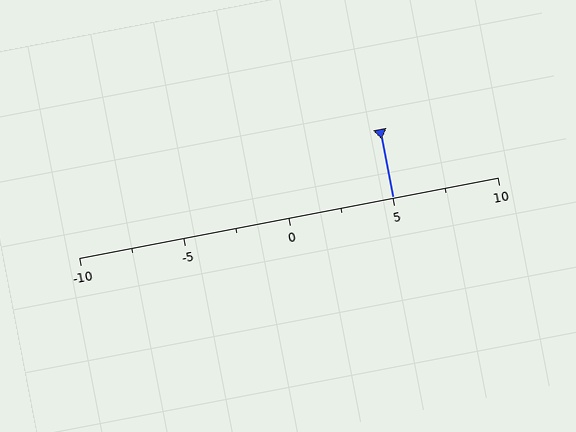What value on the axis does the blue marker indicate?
The marker indicates approximately 5.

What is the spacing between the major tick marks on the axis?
The major ticks are spaced 5 apart.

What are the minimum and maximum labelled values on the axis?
The axis runs from -10 to 10.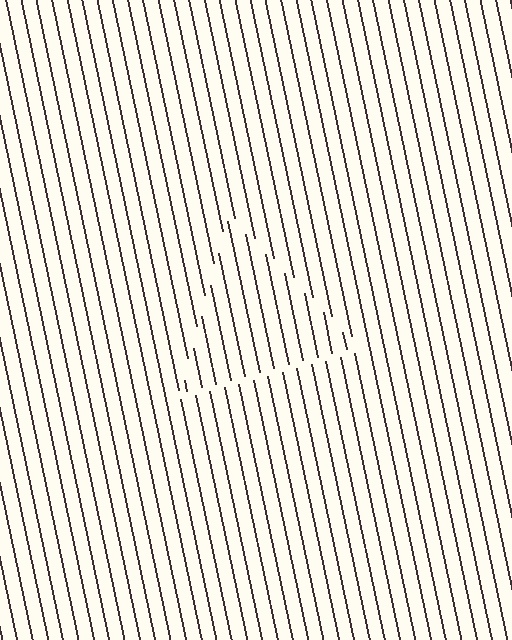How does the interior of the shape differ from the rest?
The interior of the shape contains the same grating, shifted by half a period — the contour is defined by the phase discontinuity where line-ends from the inner and outer gratings abut.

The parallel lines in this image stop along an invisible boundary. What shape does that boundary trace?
An illusory triangle. The interior of the shape contains the same grating, shifted by half a period — the contour is defined by the phase discontinuity where line-ends from the inner and outer gratings abut.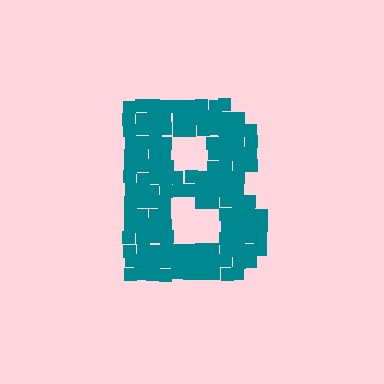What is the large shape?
The large shape is the letter B.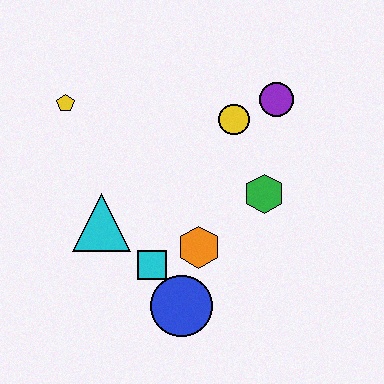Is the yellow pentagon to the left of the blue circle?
Yes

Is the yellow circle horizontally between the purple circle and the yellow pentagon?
Yes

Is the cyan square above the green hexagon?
No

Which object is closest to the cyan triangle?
The cyan square is closest to the cyan triangle.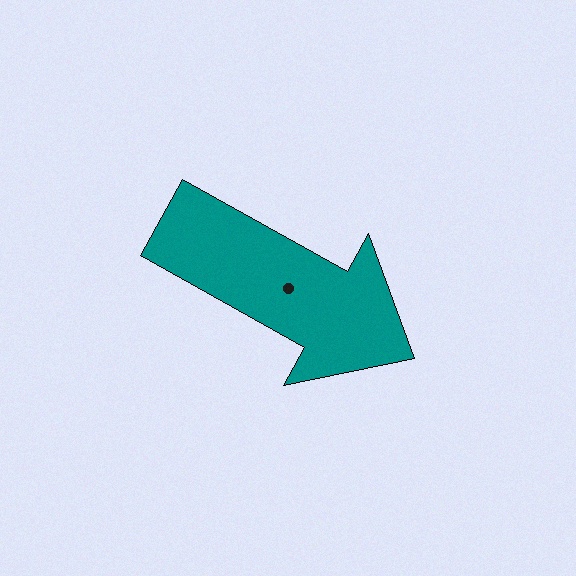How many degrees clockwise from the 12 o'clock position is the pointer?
Approximately 119 degrees.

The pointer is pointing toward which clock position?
Roughly 4 o'clock.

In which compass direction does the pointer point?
Southeast.